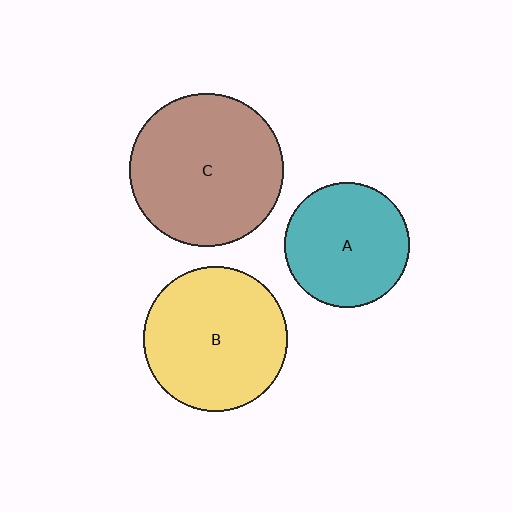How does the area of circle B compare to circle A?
Approximately 1.3 times.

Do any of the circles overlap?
No, none of the circles overlap.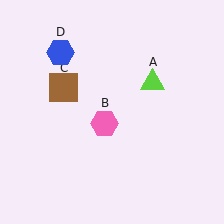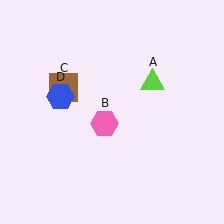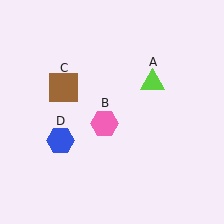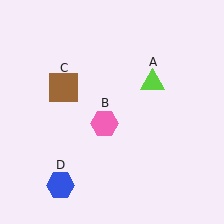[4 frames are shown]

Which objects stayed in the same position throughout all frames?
Lime triangle (object A) and pink hexagon (object B) and brown square (object C) remained stationary.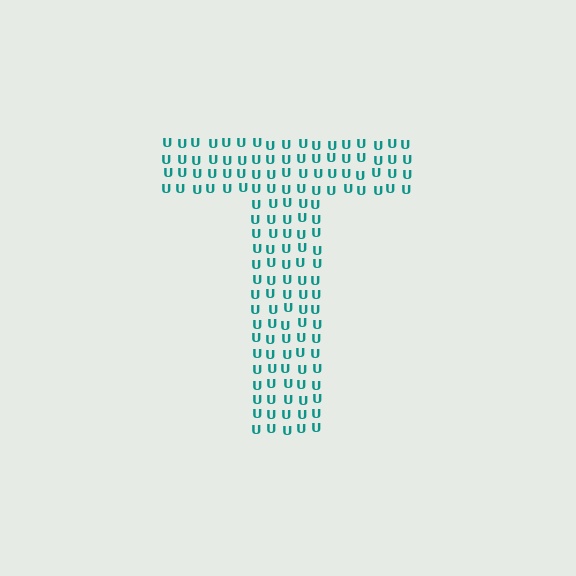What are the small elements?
The small elements are letter U's.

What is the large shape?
The large shape is the letter T.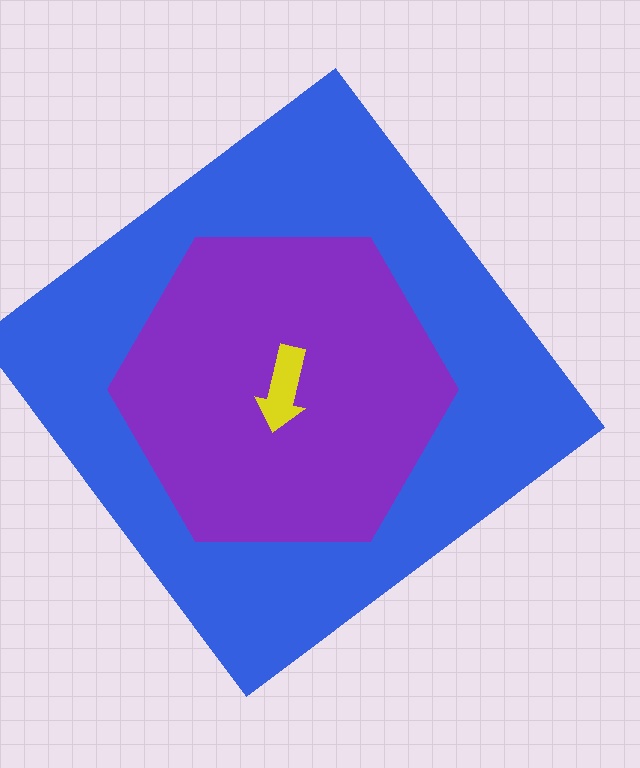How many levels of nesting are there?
3.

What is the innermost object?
The yellow arrow.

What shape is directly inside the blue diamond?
The purple hexagon.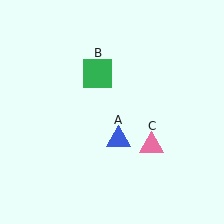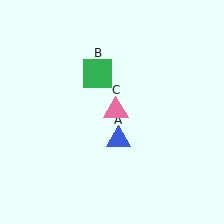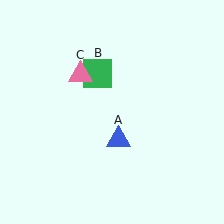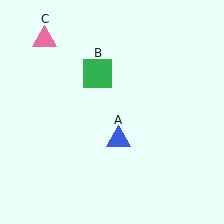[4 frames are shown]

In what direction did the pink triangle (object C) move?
The pink triangle (object C) moved up and to the left.